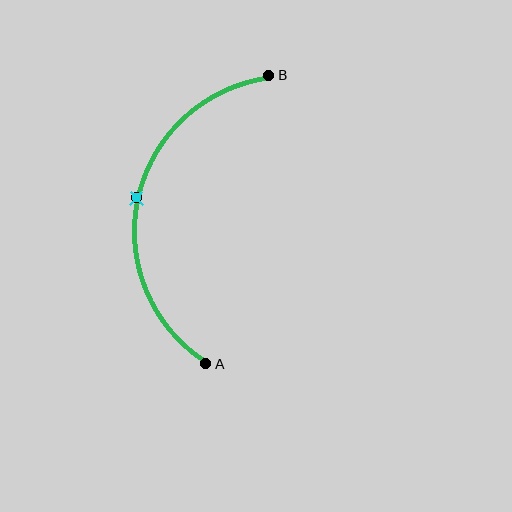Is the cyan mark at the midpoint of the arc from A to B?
Yes. The cyan mark lies on the arc at equal arc-length from both A and B — it is the arc midpoint.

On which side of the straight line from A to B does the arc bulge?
The arc bulges to the left of the straight line connecting A and B.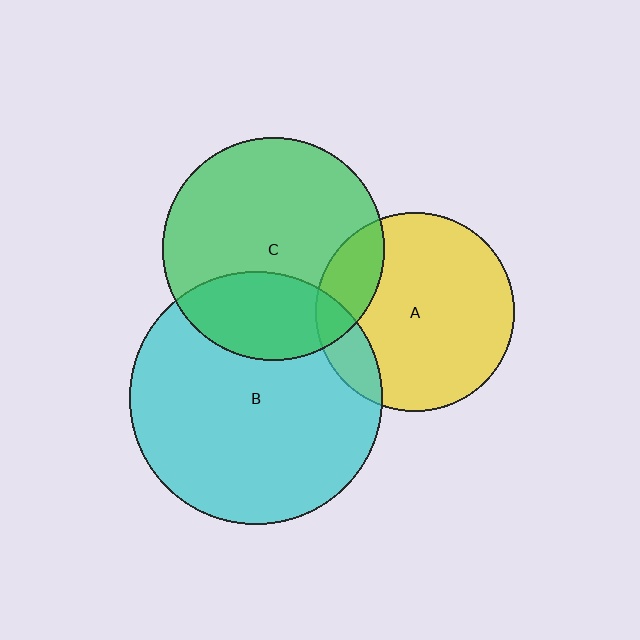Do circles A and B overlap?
Yes.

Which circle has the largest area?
Circle B (cyan).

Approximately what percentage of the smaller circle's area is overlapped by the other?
Approximately 15%.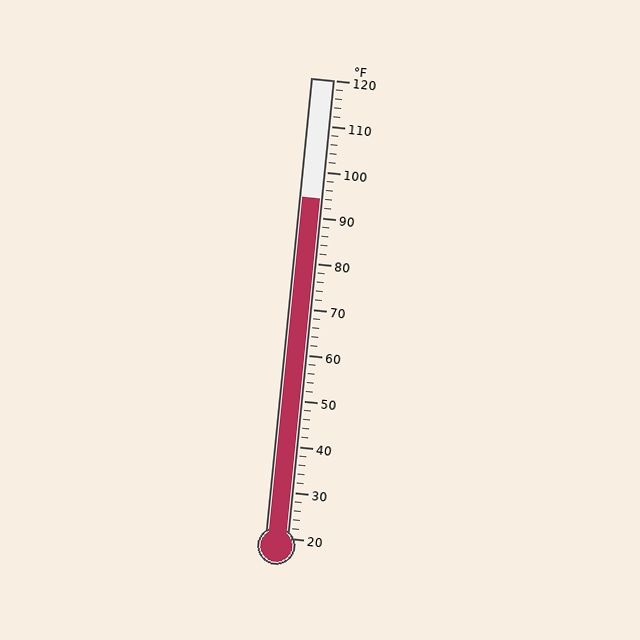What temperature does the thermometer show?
The thermometer shows approximately 94°F.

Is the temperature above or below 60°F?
The temperature is above 60°F.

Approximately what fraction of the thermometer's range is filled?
The thermometer is filled to approximately 75% of its range.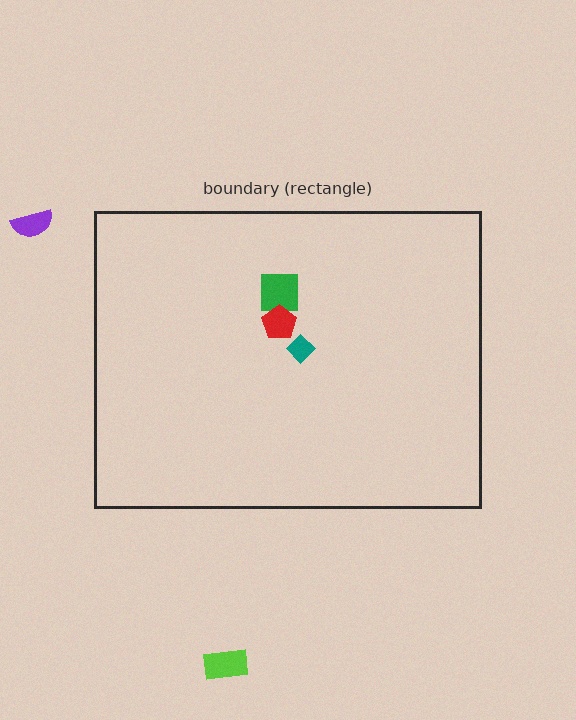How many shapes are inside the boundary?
3 inside, 2 outside.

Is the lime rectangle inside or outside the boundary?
Outside.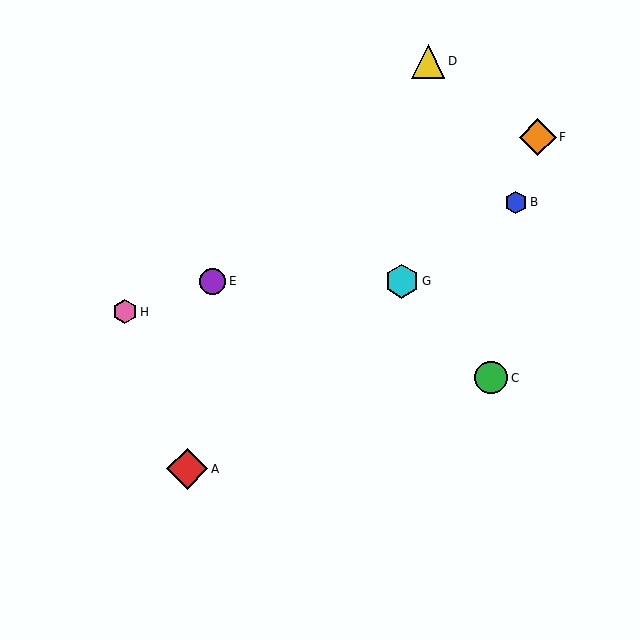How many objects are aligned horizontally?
2 objects (E, G) are aligned horizontally.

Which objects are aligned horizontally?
Objects E, G are aligned horizontally.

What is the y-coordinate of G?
Object G is at y≈281.